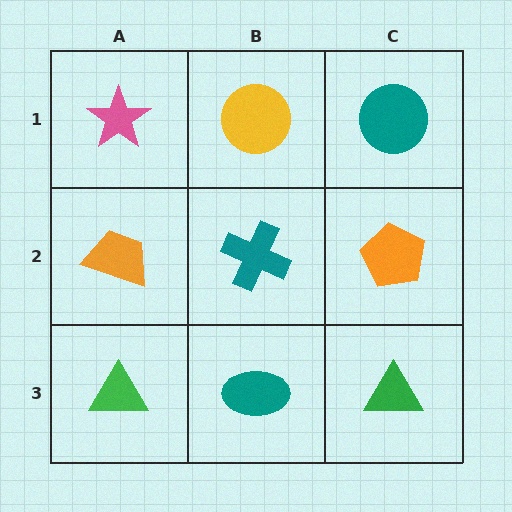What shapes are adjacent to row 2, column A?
A pink star (row 1, column A), a green triangle (row 3, column A), a teal cross (row 2, column B).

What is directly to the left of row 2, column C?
A teal cross.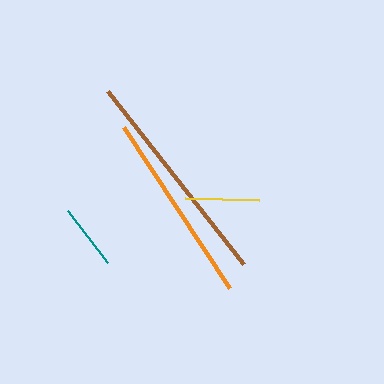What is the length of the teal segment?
The teal segment is approximately 66 pixels long.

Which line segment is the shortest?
The teal line is the shortest at approximately 66 pixels.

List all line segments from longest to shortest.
From longest to shortest: brown, orange, yellow, teal.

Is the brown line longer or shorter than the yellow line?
The brown line is longer than the yellow line.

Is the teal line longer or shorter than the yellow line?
The yellow line is longer than the teal line.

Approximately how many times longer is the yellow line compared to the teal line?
The yellow line is approximately 1.1 times the length of the teal line.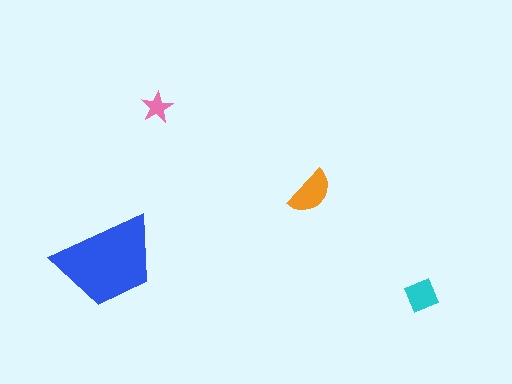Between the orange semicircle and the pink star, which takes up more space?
The orange semicircle.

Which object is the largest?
The blue trapezoid.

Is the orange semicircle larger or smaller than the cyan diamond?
Larger.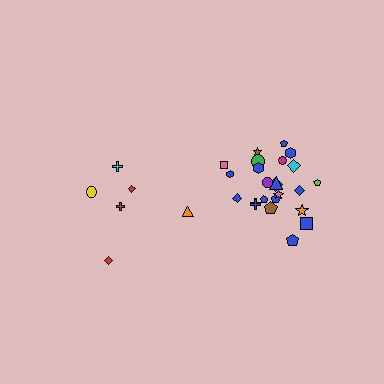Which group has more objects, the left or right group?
The right group.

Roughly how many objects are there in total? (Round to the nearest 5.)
Roughly 30 objects in total.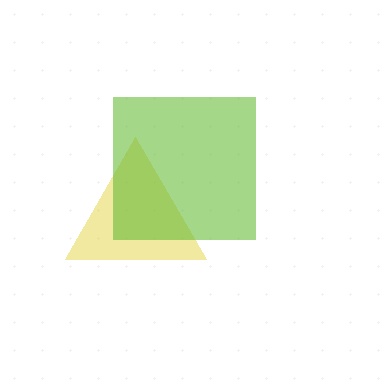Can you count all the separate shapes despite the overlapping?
Yes, there are 2 separate shapes.